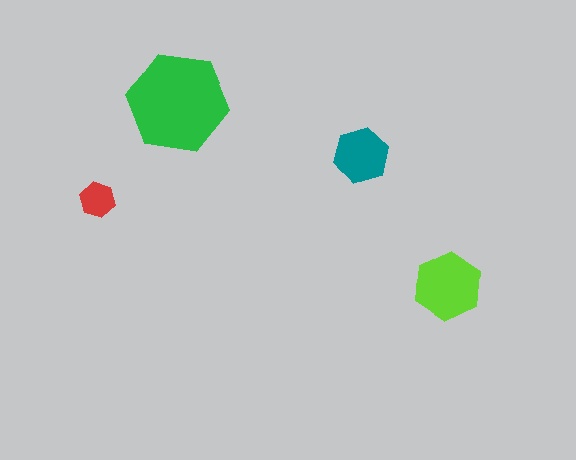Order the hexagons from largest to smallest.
the green one, the lime one, the teal one, the red one.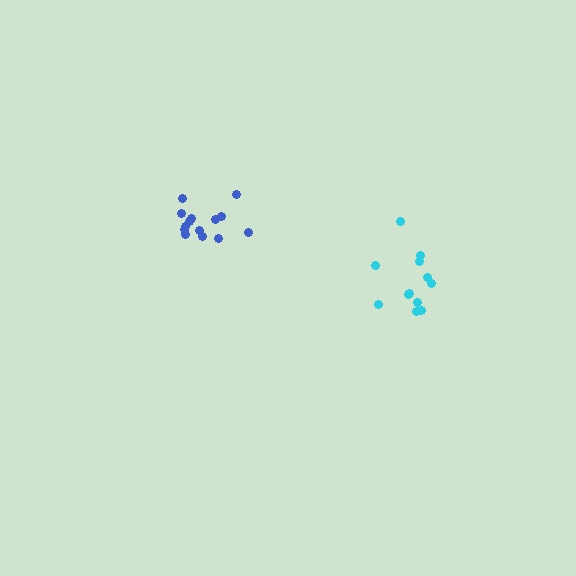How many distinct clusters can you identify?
There are 2 distinct clusters.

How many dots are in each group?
Group 1: 12 dots, Group 2: 14 dots (26 total).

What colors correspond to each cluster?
The clusters are colored: cyan, blue.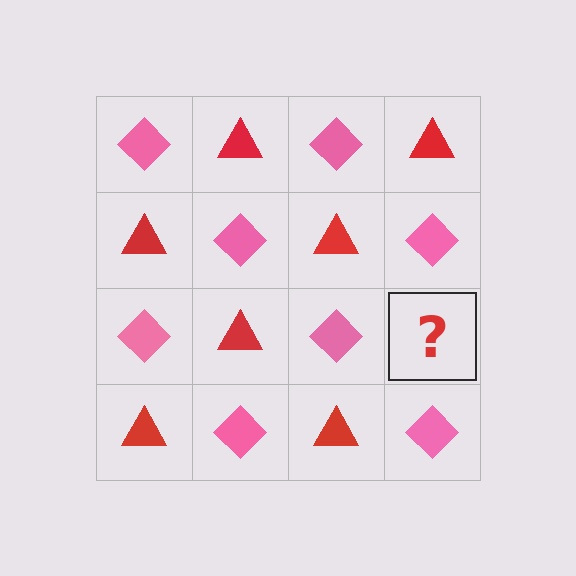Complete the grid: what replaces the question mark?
The question mark should be replaced with a red triangle.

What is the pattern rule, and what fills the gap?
The rule is that it alternates pink diamond and red triangle in a checkerboard pattern. The gap should be filled with a red triangle.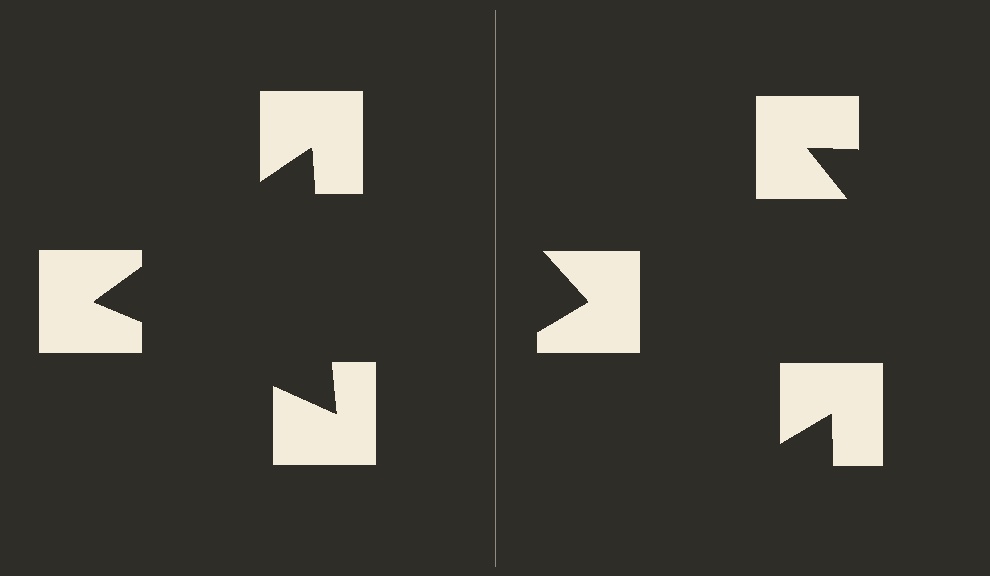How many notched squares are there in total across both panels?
6 — 3 on each side.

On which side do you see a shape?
An illusory triangle appears on the left side. On the right side the wedge cuts are rotated, so no coherent shape forms.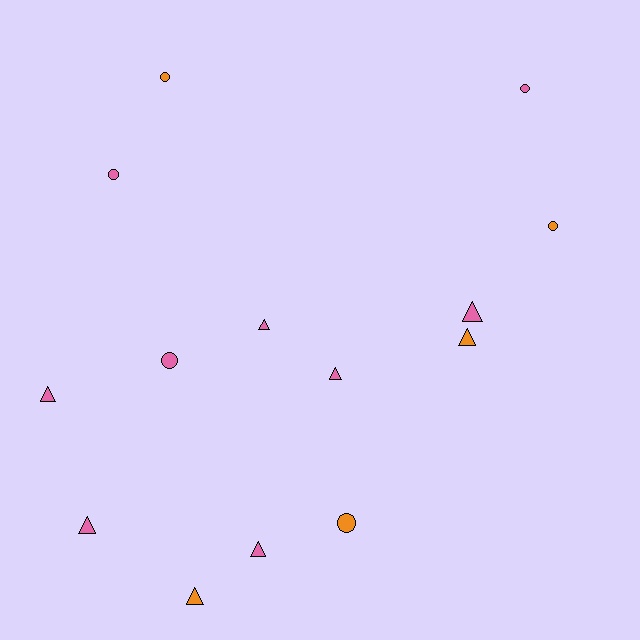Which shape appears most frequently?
Triangle, with 8 objects.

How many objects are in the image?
There are 14 objects.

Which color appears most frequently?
Pink, with 9 objects.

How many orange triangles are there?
There are 2 orange triangles.